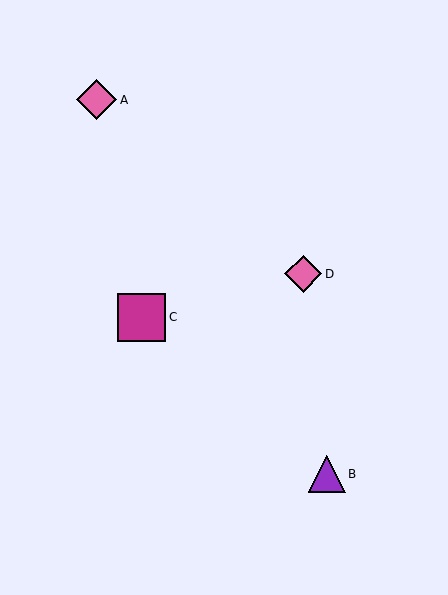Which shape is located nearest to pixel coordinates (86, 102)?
The pink diamond (labeled A) at (97, 100) is nearest to that location.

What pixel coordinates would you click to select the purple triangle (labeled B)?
Click at (327, 474) to select the purple triangle B.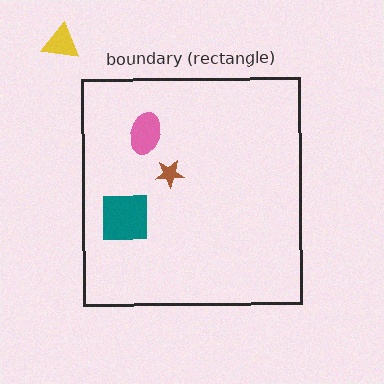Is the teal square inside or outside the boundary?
Inside.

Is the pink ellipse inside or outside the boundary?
Inside.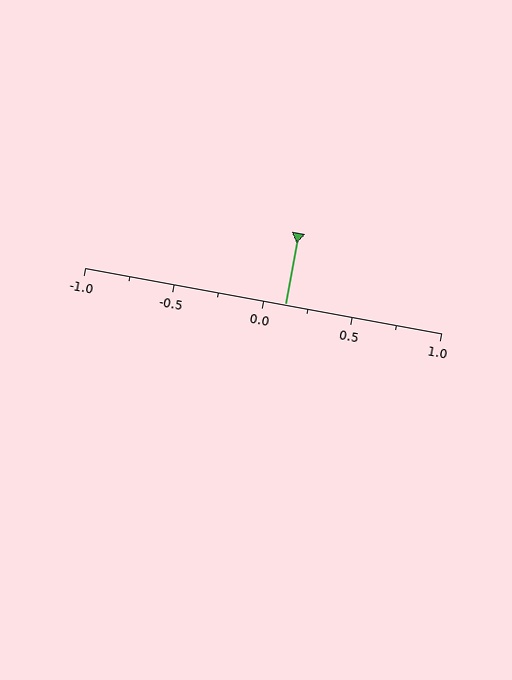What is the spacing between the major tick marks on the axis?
The major ticks are spaced 0.5 apart.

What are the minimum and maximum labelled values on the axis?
The axis runs from -1.0 to 1.0.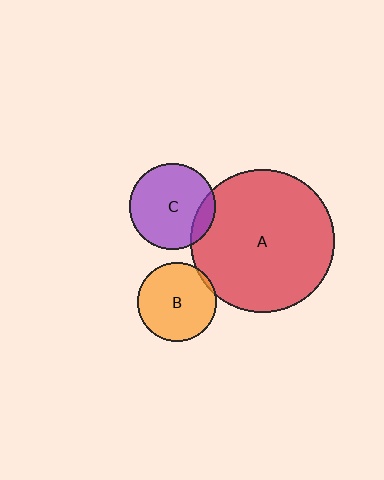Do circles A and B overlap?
Yes.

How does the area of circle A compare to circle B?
Approximately 3.3 times.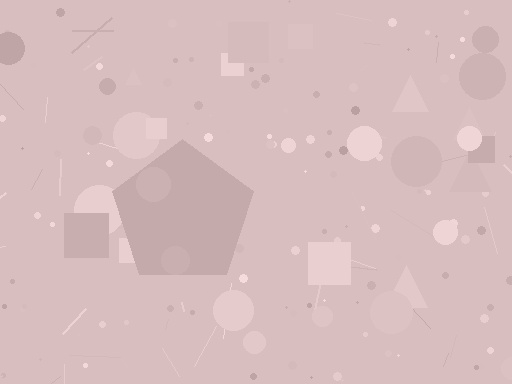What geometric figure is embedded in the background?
A pentagon is embedded in the background.